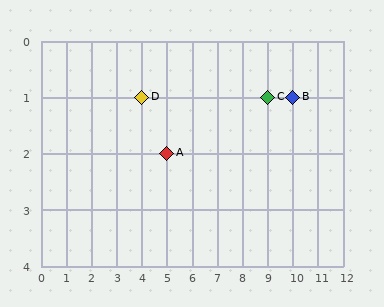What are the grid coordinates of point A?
Point A is at grid coordinates (5, 2).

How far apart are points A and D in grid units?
Points A and D are 1 column and 1 row apart (about 1.4 grid units diagonally).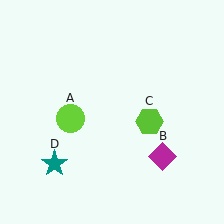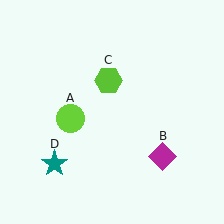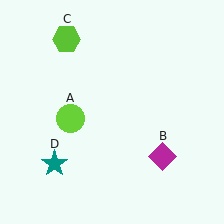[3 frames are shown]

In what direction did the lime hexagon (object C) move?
The lime hexagon (object C) moved up and to the left.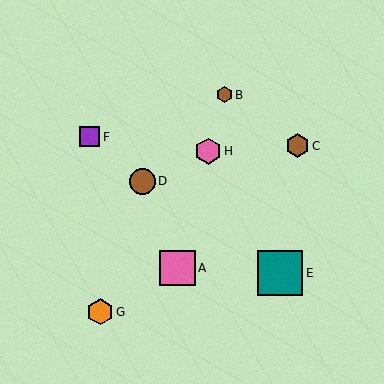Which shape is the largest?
The teal square (labeled E) is the largest.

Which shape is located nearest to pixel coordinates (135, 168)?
The brown circle (labeled D) at (142, 181) is nearest to that location.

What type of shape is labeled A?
Shape A is a pink square.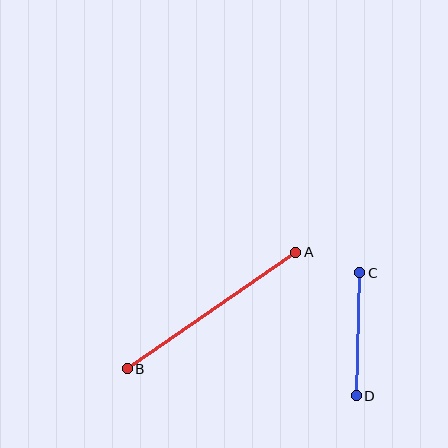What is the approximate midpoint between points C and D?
The midpoint is at approximately (358, 334) pixels.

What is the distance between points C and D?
The distance is approximately 123 pixels.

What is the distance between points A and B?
The distance is approximately 205 pixels.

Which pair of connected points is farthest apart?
Points A and B are farthest apart.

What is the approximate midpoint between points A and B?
The midpoint is at approximately (211, 311) pixels.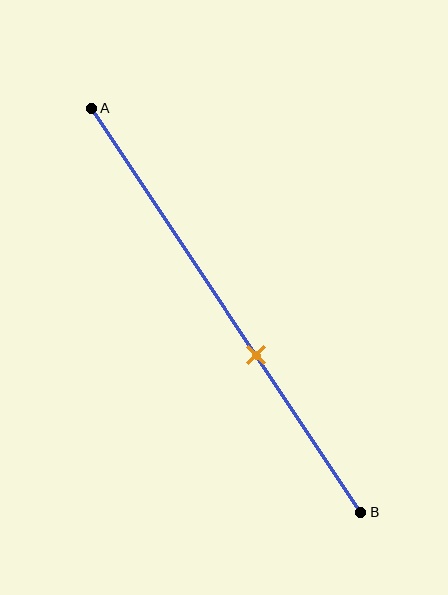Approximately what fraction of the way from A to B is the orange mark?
The orange mark is approximately 60% of the way from A to B.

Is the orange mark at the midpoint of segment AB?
No, the mark is at about 60% from A, not at the 50% midpoint.